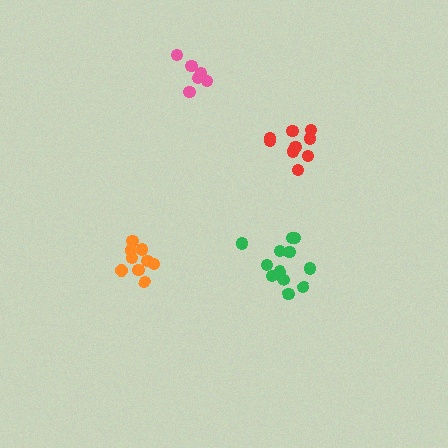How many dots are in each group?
Group 1: 10 dots, Group 2: 6 dots, Group 3: 12 dots, Group 4: 10 dots (38 total).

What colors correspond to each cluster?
The clusters are colored: orange, pink, green, red.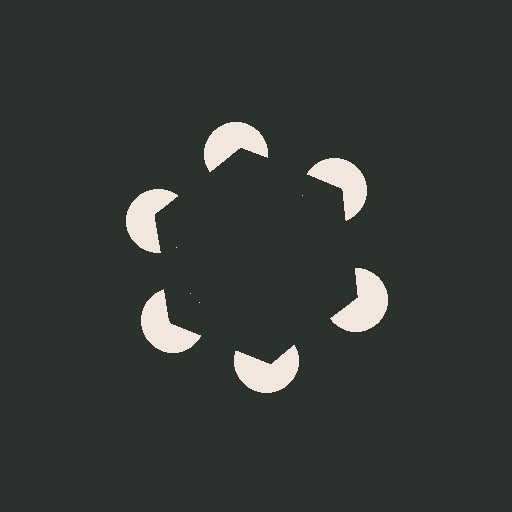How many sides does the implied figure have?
6 sides.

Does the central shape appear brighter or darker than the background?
It typically appears slightly darker than the background, even though no actual brightness change is drawn.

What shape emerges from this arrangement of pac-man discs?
An illusory hexagon — its edges are inferred from the aligned wedge cuts in the pac-man discs, not physically drawn.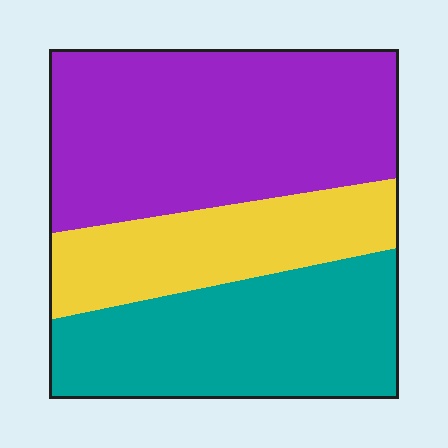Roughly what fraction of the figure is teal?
Teal takes up about one third (1/3) of the figure.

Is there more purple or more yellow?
Purple.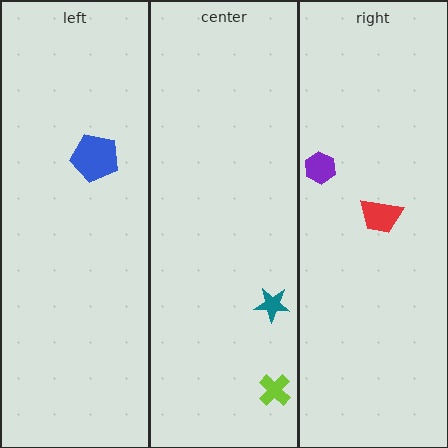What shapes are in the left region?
The blue pentagon.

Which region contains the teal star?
The center region.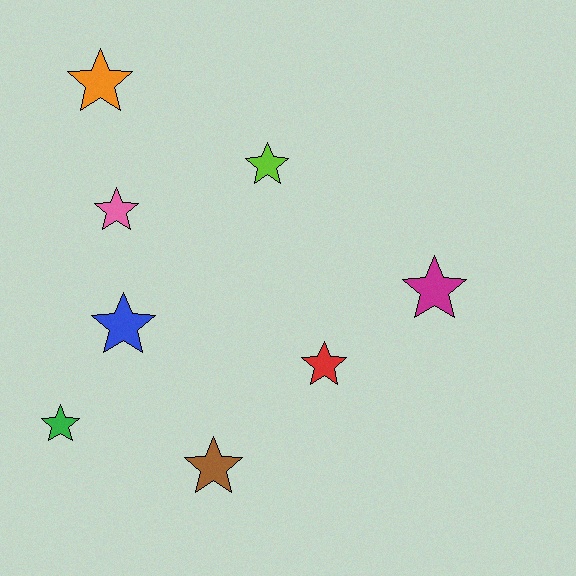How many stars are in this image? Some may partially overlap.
There are 8 stars.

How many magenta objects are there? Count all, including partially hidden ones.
There is 1 magenta object.